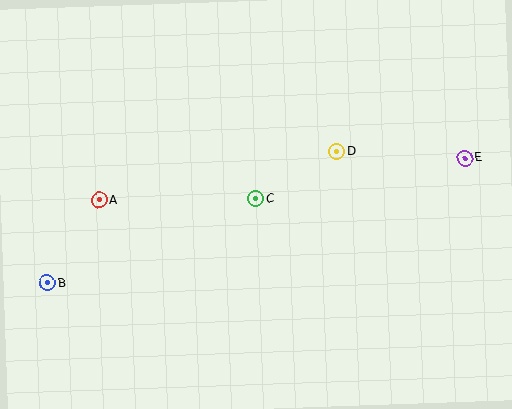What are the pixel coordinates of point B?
Point B is at (47, 283).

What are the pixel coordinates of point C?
Point C is at (256, 199).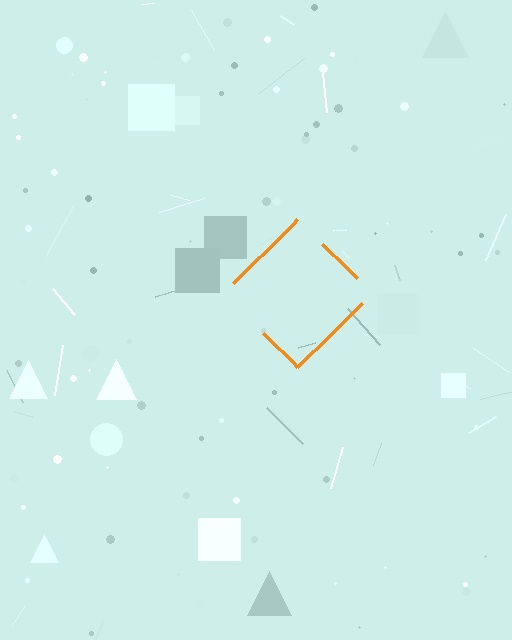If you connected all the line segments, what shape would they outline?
They would outline a diamond.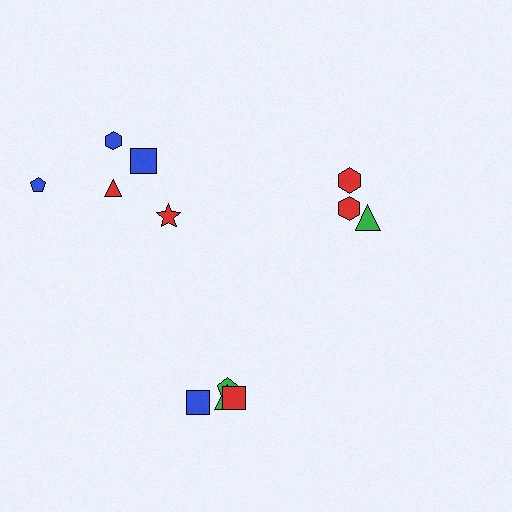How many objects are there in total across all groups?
There are 12 objects.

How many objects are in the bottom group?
There are 4 objects.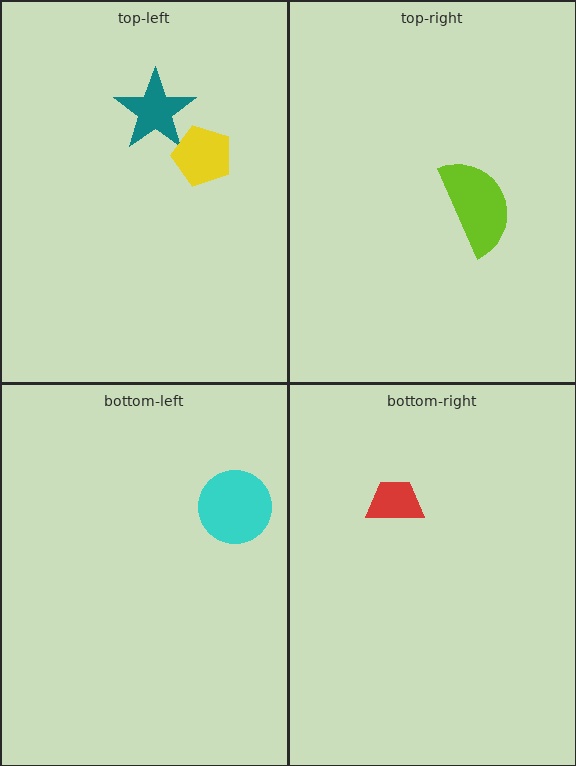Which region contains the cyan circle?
The bottom-left region.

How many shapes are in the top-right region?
1.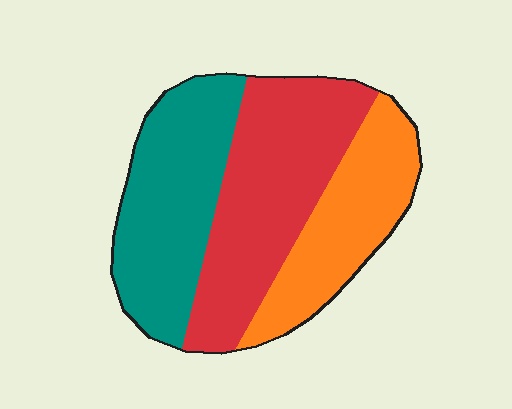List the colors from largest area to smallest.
From largest to smallest: red, teal, orange.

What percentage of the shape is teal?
Teal takes up about one third (1/3) of the shape.